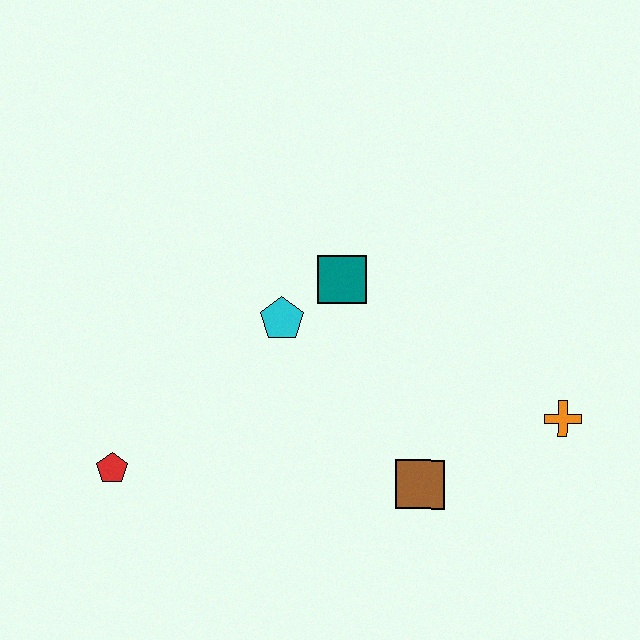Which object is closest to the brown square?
The orange cross is closest to the brown square.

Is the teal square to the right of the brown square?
No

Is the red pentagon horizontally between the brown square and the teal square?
No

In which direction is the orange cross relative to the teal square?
The orange cross is to the right of the teal square.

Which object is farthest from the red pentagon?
The orange cross is farthest from the red pentagon.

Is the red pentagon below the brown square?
No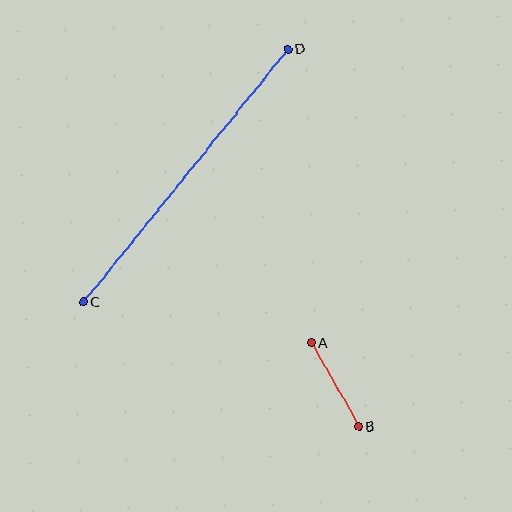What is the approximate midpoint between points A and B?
The midpoint is at approximately (335, 385) pixels.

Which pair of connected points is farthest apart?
Points C and D are farthest apart.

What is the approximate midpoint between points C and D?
The midpoint is at approximately (186, 176) pixels.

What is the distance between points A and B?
The distance is approximately 96 pixels.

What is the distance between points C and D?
The distance is approximately 325 pixels.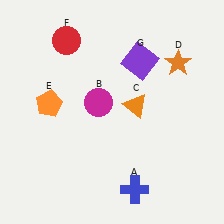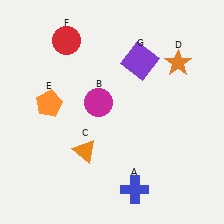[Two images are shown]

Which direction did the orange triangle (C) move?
The orange triangle (C) moved left.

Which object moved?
The orange triangle (C) moved left.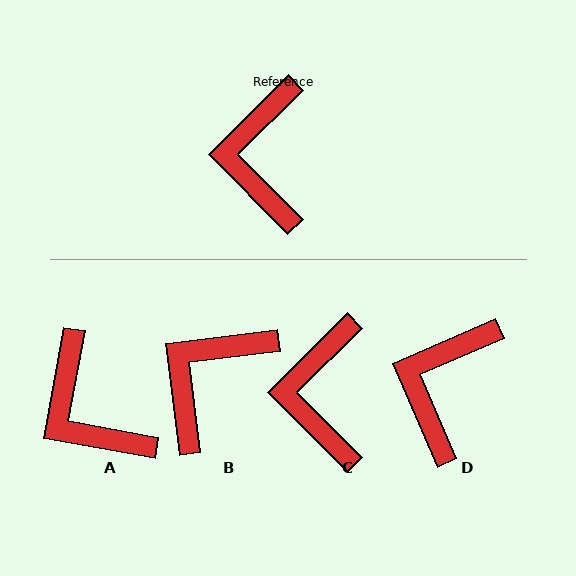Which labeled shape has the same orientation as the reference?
C.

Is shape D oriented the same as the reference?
No, it is off by about 21 degrees.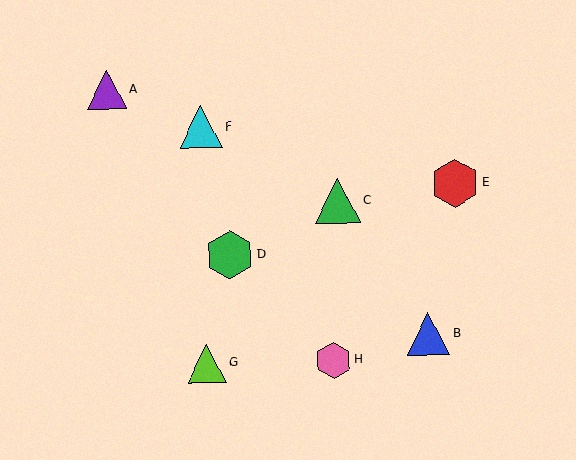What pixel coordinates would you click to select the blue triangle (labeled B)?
Click at (428, 334) to select the blue triangle B.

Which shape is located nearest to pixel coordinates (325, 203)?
The green triangle (labeled C) at (338, 201) is nearest to that location.